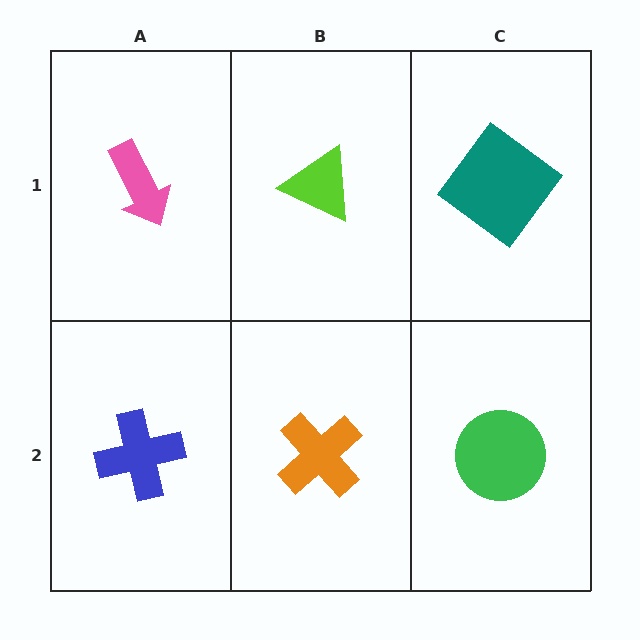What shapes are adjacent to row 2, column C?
A teal diamond (row 1, column C), an orange cross (row 2, column B).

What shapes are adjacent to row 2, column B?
A lime triangle (row 1, column B), a blue cross (row 2, column A), a green circle (row 2, column C).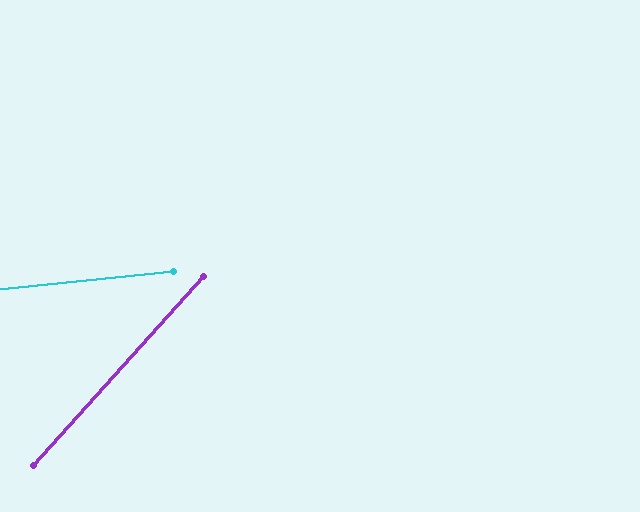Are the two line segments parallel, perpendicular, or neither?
Neither parallel nor perpendicular — they differ by about 42°.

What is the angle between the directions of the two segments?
Approximately 42 degrees.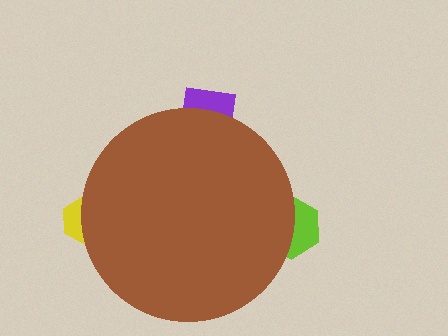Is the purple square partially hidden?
Yes, the purple square is partially hidden behind the brown circle.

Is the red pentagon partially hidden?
Yes, the red pentagon is partially hidden behind the brown circle.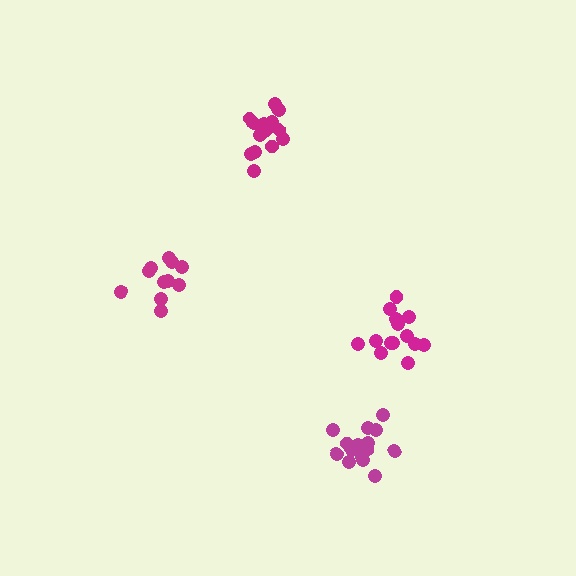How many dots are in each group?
Group 1: 14 dots, Group 2: 16 dots, Group 3: 16 dots, Group 4: 11 dots (57 total).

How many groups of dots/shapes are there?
There are 4 groups.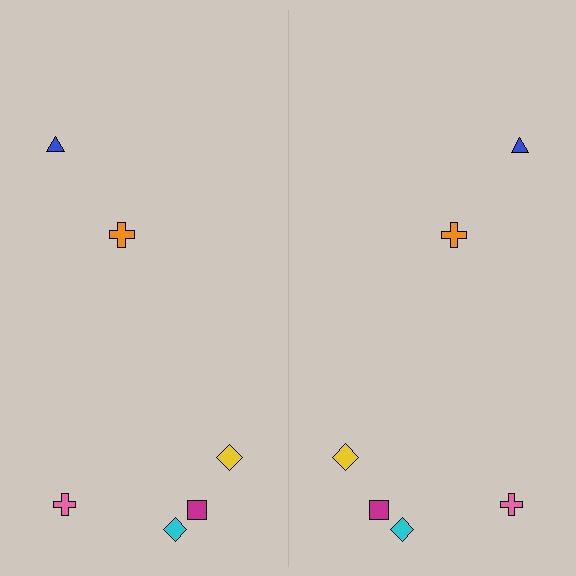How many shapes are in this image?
There are 12 shapes in this image.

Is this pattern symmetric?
Yes, this pattern has bilateral (reflection) symmetry.